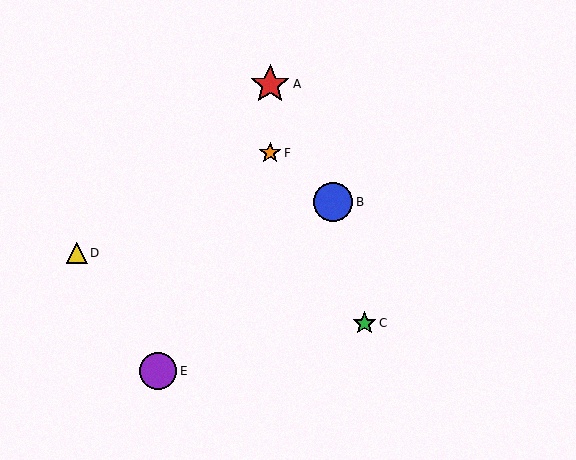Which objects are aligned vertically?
Objects A, F are aligned vertically.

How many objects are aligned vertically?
2 objects (A, F) are aligned vertically.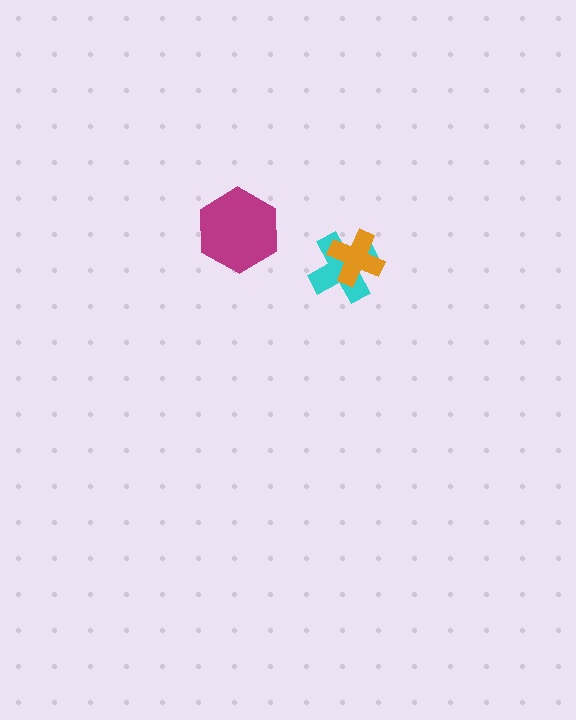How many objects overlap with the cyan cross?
1 object overlaps with the cyan cross.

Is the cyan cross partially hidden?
Yes, it is partially covered by another shape.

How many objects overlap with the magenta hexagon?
0 objects overlap with the magenta hexagon.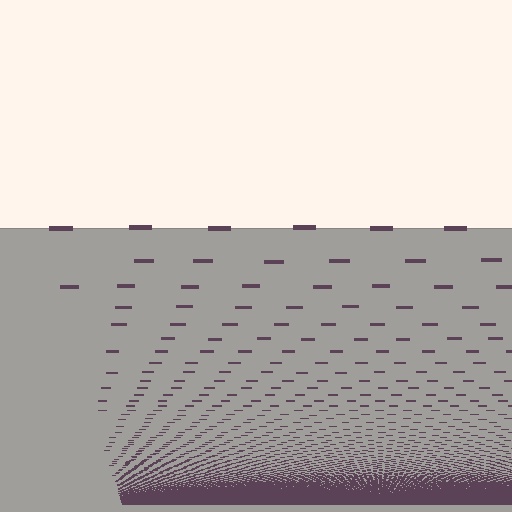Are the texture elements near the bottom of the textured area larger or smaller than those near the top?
Smaller. The gradient is inverted — elements near the bottom are smaller and denser.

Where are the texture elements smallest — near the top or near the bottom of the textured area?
Near the bottom.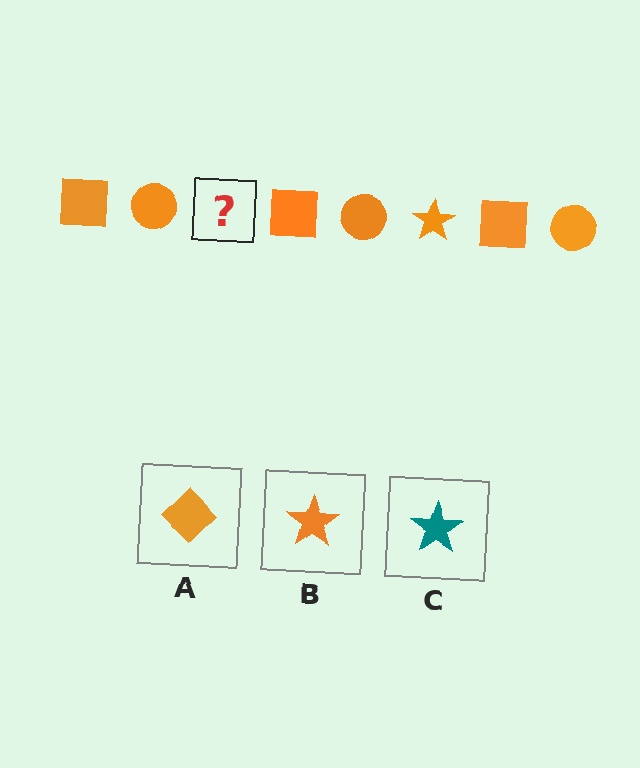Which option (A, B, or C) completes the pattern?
B.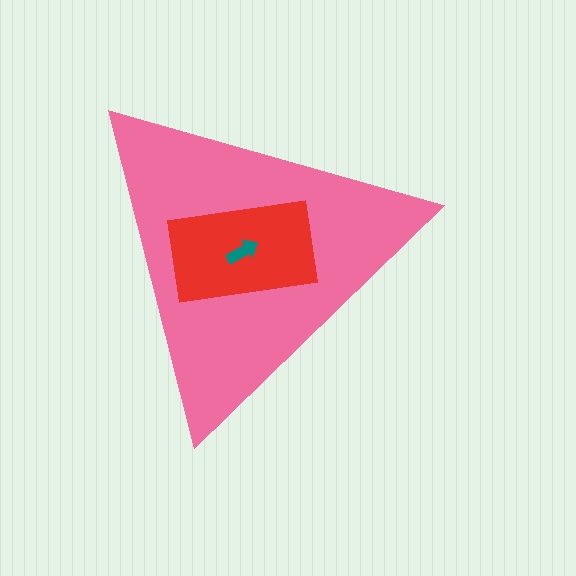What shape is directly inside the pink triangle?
The red rectangle.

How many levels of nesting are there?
3.